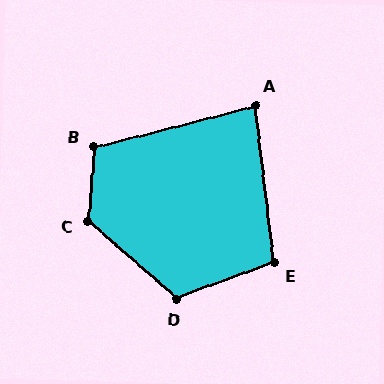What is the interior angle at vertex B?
Approximately 109 degrees (obtuse).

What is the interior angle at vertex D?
Approximately 118 degrees (obtuse).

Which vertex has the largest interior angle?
C, at approximately 127 degrees.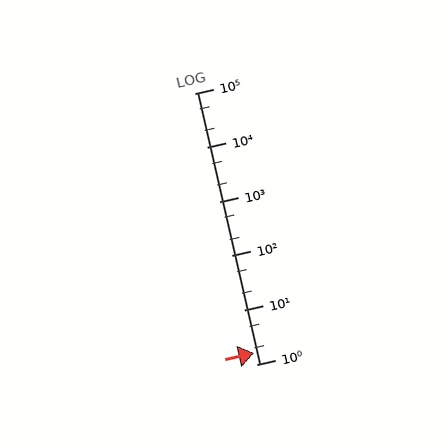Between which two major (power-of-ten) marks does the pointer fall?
The pointer is between 1 and 10.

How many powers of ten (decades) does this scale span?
The scale spans 5 decades, from 1 to 100000.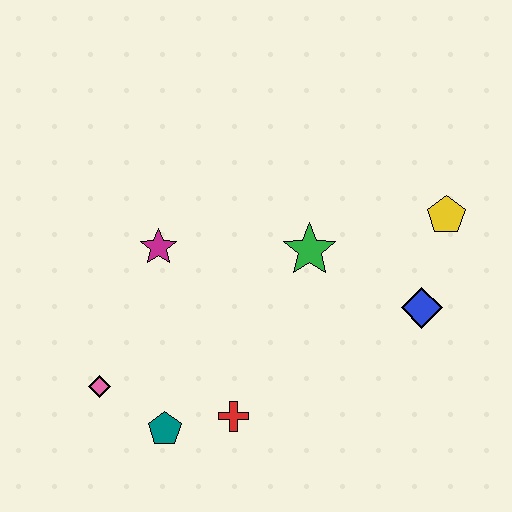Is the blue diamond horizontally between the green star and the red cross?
No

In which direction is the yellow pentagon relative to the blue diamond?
The yellow pentagon is above the blue diamond.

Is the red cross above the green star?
No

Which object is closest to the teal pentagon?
The red cross is closest to the teal pentagon.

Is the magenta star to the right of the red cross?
No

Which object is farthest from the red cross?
The yellow pentagon is farthest from the red cross.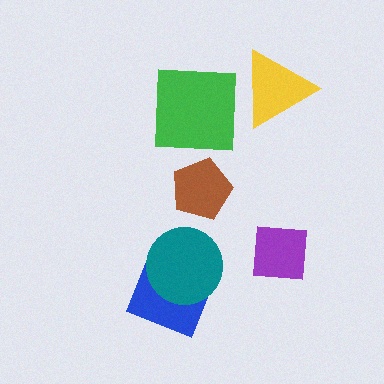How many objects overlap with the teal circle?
1 object overlaps with the teal circle.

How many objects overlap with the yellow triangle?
0 objects overlap with the yellow triangle.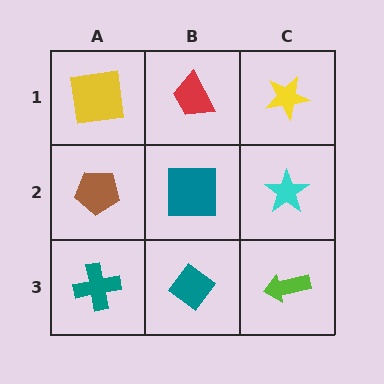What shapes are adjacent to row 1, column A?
A brown pentagon (row 2, column A), a red trapezoid (row 1, column B).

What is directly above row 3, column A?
A brown pentagon.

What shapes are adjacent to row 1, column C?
A cyan star (row 2, column C), a red trapezoid (row 1, column B).